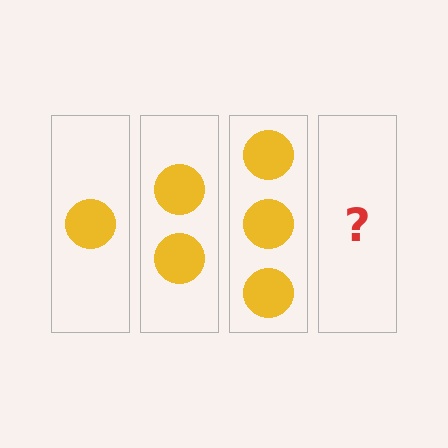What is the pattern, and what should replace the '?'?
The pattern is that each step adds one more circle. The '?' should be 4 circles.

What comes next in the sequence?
The next element should be 4 circles.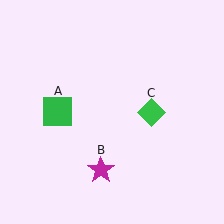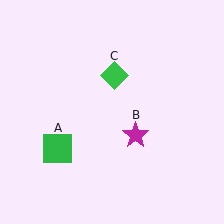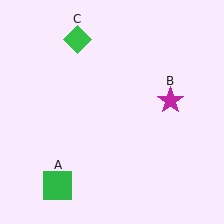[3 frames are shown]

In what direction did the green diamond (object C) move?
The green diamond (object C) moved up and to the left.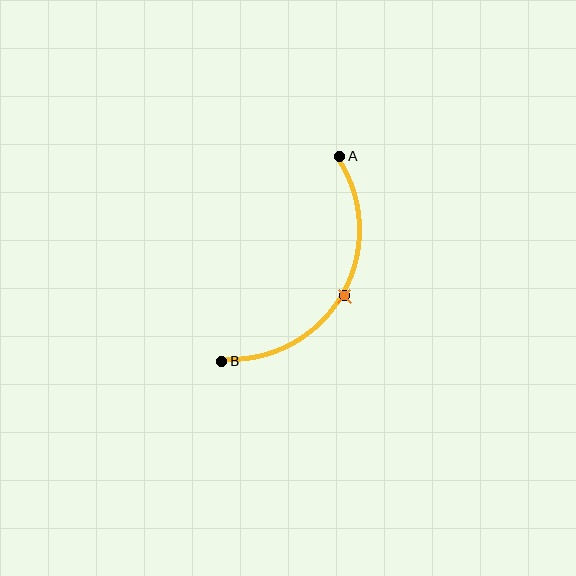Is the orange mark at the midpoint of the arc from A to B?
Yes. The orange mark lies on the arc at equal arc-length from both A and B — it is the arc midpoint.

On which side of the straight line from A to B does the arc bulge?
The arc bulges to the right of the straight line connecting A and B.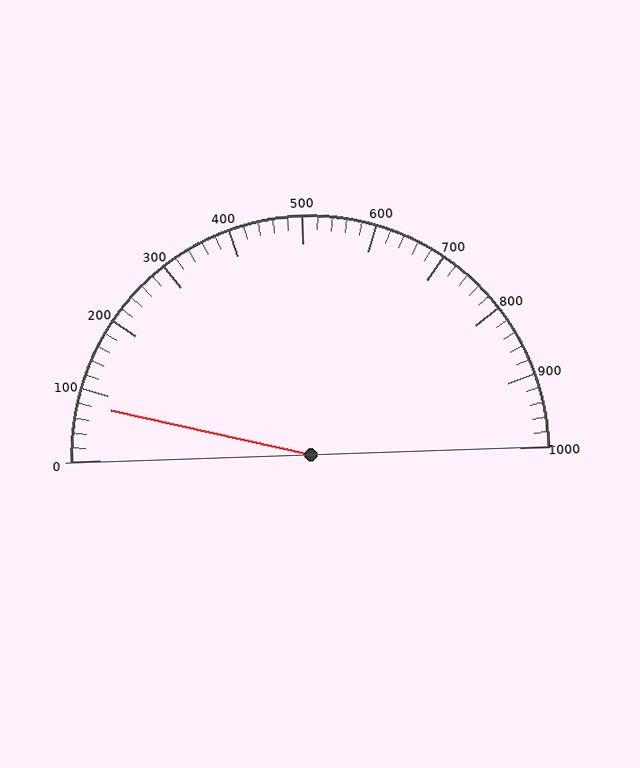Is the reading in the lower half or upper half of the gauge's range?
The reading is in the lower half of the range (0 to 1000).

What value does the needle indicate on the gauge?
The needle indicates approximately 80.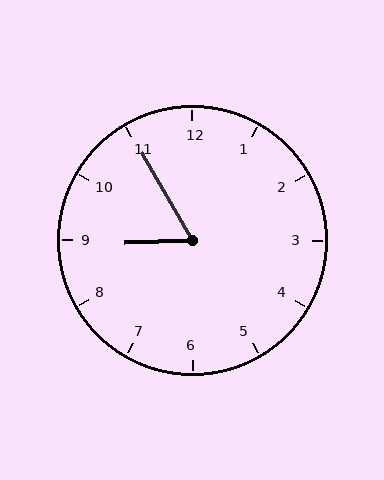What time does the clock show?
8:55.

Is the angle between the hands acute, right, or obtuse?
It is acute.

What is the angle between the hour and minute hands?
Approximately 62 degrees.